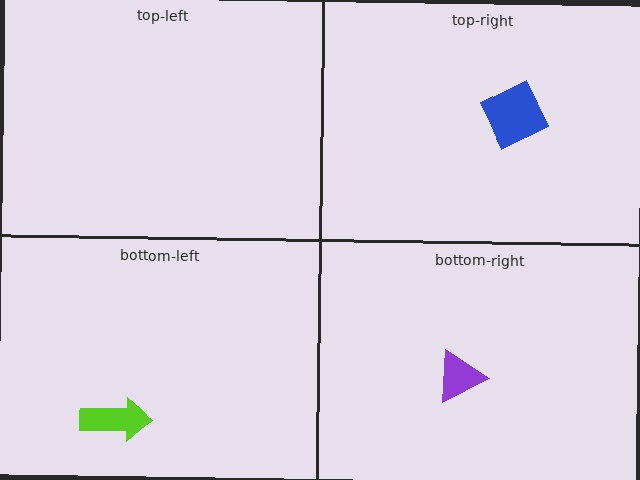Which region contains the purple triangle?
The bottom-right region.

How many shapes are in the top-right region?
1.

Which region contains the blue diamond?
The top-right region.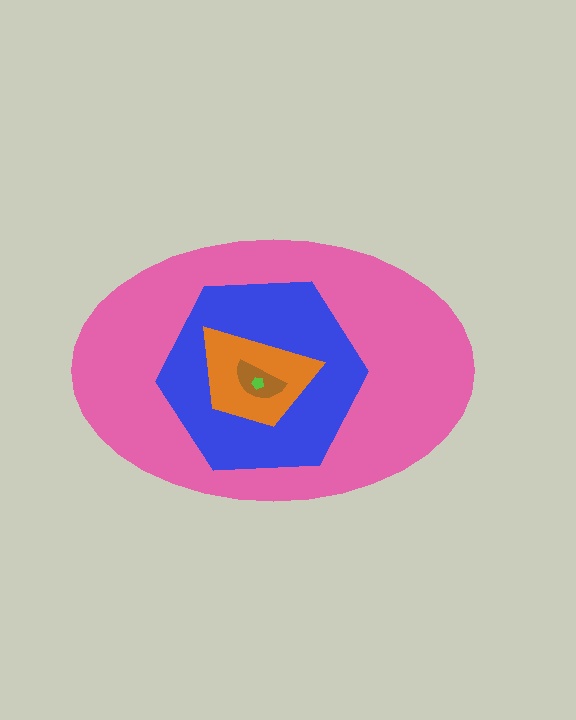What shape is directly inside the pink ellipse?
The blue hexagon.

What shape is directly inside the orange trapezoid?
The brown semicircle.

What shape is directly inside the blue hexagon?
The orange trapezoid.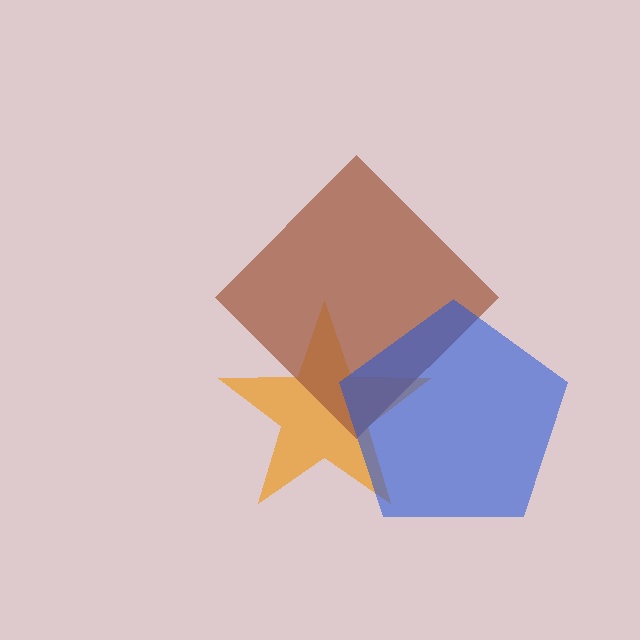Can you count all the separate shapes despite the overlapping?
Yes, there are 3 separate shapes.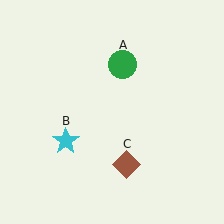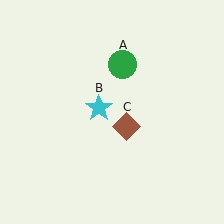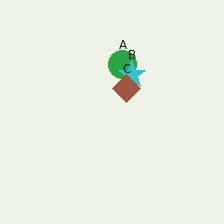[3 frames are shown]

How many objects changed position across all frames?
2 objects changed position: cyan star (object B), brown diamond (object C).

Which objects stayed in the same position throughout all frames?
Green circle (object A) remained stationary.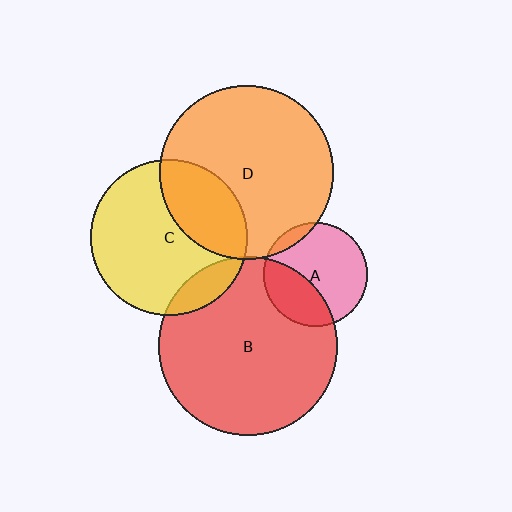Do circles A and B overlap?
Yes.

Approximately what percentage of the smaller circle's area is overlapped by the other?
Approximately 35%.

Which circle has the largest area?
Circle B (red).